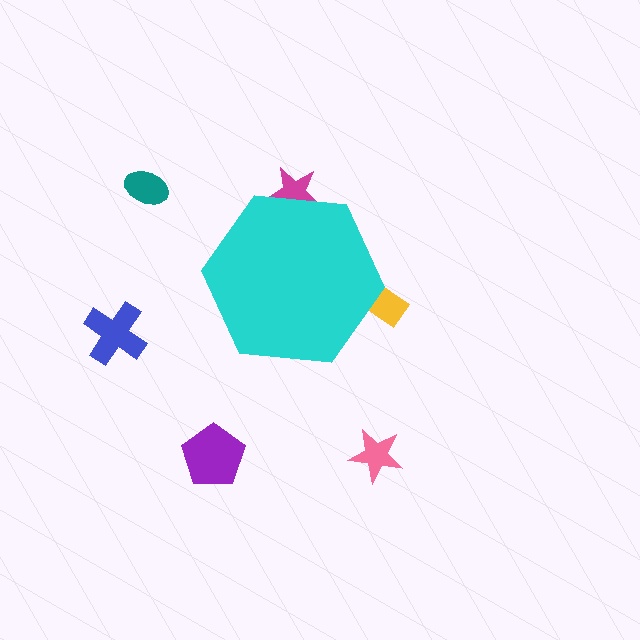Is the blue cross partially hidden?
No, the blue cross is fully visible.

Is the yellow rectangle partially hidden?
Yes, the yellow rectangle is partially hidden behind the cyan hexagon.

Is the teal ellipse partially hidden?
No, the teal ellipse is fully visible.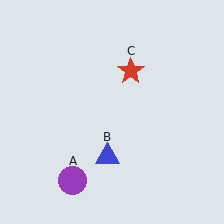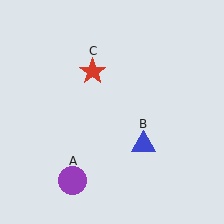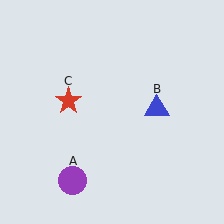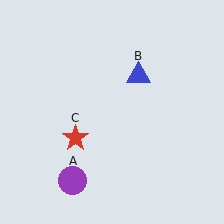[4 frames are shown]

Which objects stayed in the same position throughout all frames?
Purple circle (object A) remained stationary.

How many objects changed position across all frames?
2 objects changed position: blue triangle (object B), red star (object C).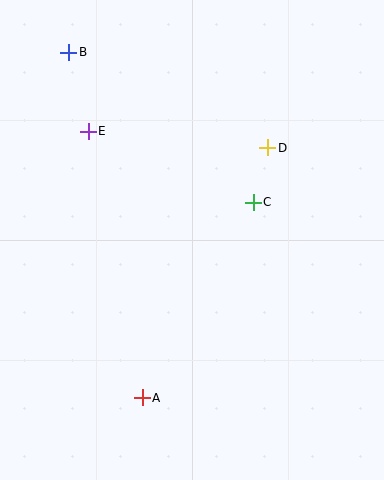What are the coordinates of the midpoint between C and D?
The midpoint between C and D is at (261, 175).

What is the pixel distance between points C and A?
The distance between C and A is 225 pixels.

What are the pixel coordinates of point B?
Point B is at (69, 52).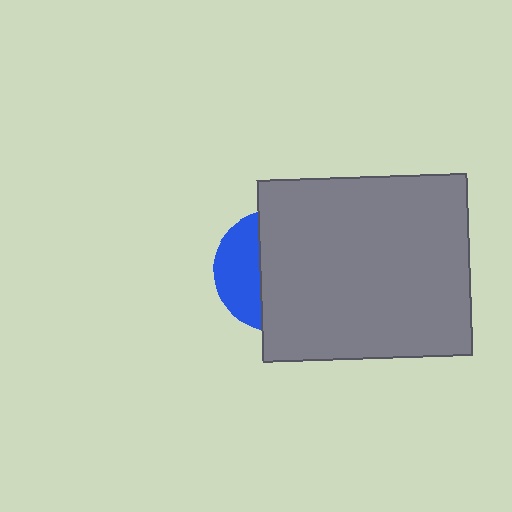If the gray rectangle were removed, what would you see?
You would see the complete blue circle.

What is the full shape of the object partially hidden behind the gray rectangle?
The partially hidden object is a blue circle.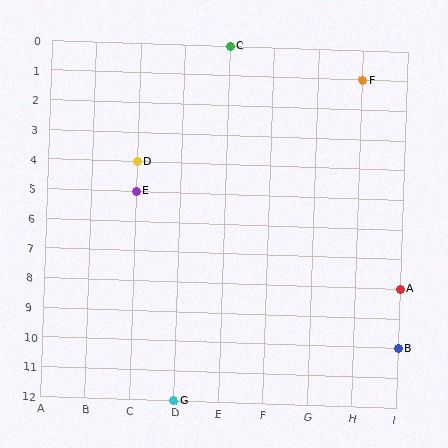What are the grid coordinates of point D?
Point D is at grid coordinates (C, 4).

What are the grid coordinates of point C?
Point C is at grid coordinates (E, 0).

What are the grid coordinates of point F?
Point F is at grid coordinates (H, 1).